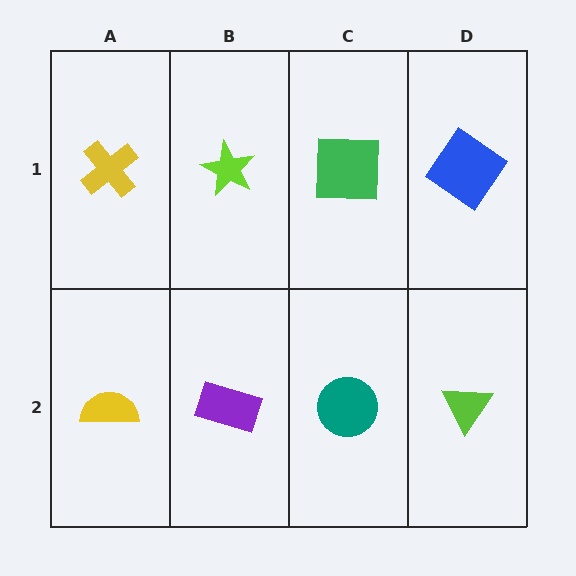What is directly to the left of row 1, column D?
A green square.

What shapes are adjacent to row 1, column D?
A lime triangle (row 2, column D), a green square (row 1, column C).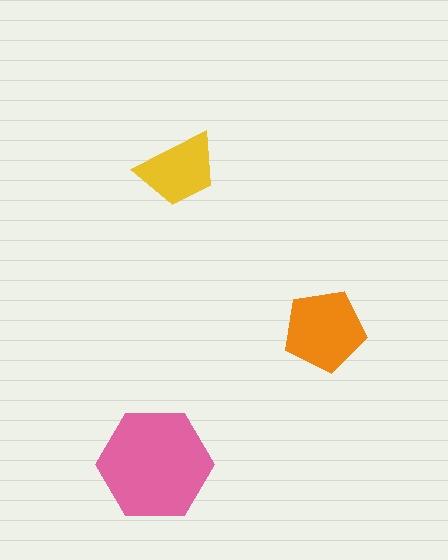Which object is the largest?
The pink hexagon.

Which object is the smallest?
The yellow trapezoid.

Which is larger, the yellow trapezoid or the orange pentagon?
The orange pentagon.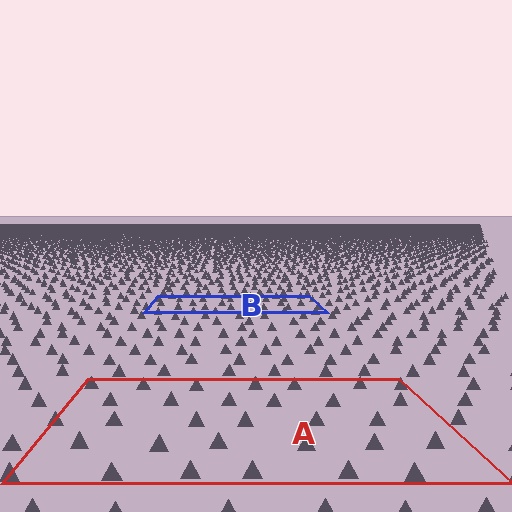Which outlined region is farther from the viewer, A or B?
Region B is farther from the viewer — the texture elements inside it appear smaller and more densely packed.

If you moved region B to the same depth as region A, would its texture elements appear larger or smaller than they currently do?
They would appear larger. At a closer depth, the same texture elements are projected at a bigger on-screen size.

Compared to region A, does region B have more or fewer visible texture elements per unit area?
Region B has more texture elements per unit area — they are packed more densely because it is farther away.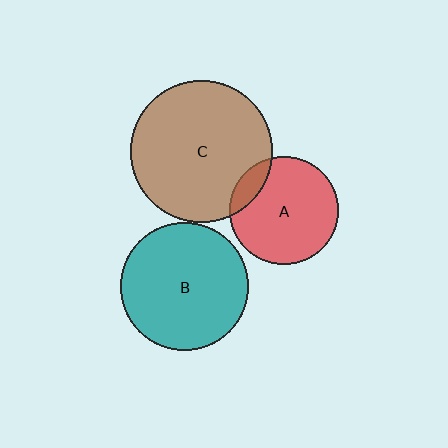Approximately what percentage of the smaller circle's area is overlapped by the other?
Approximately 15%.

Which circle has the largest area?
Circle C (brown).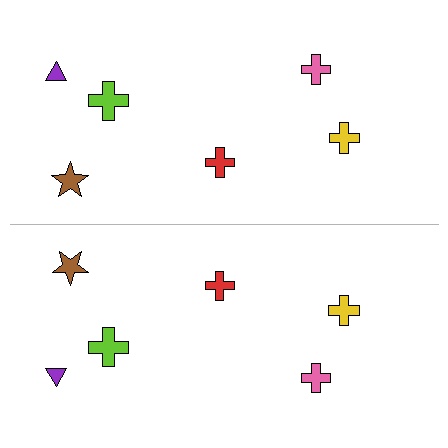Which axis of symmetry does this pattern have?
The pattern has a horizontal axis of symmetry running through the center of the image.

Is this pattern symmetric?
Yes, this pattern has bilateral (reflection) symmetry.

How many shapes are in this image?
There are 12 shapes in this image.